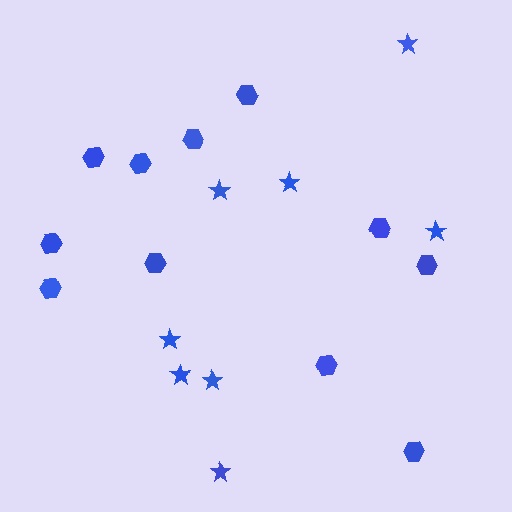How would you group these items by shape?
There are 2 groups: one group of hexagons (11) and one group of stars (8).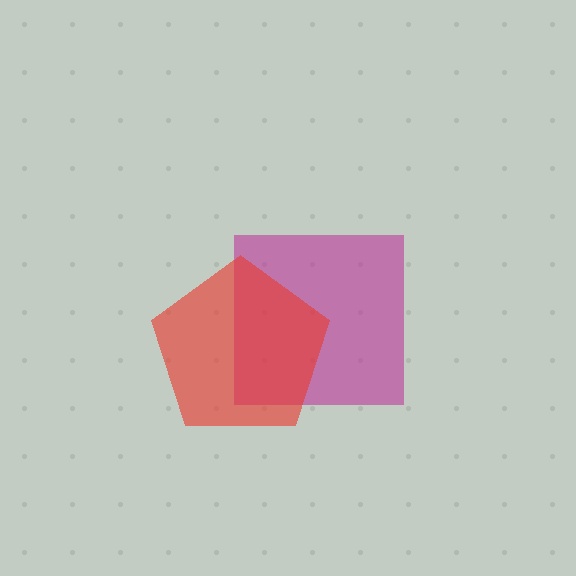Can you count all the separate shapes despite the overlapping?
Yes, there are 2 separate shapes.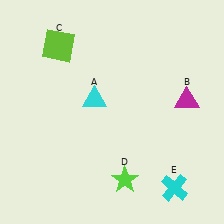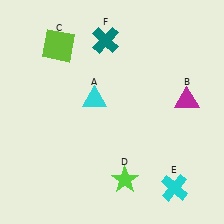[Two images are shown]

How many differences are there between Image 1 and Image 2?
There is 1 difference between the two images.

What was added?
A teal cross (F) was added in Image 2.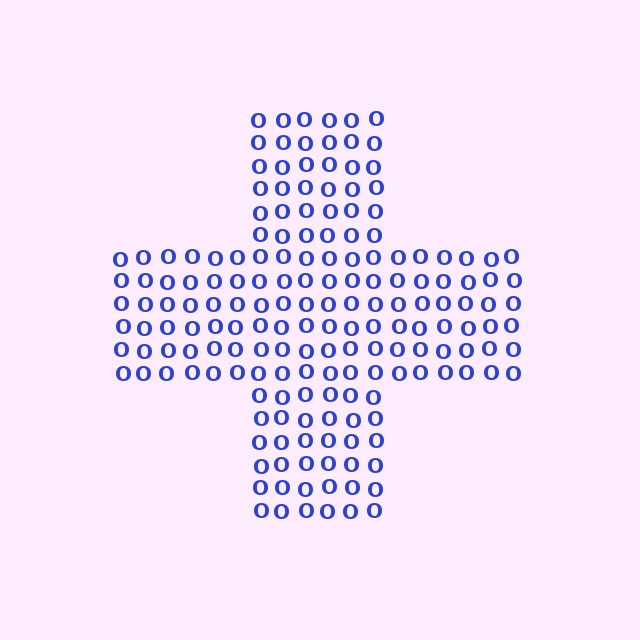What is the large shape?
The large shape is a cross.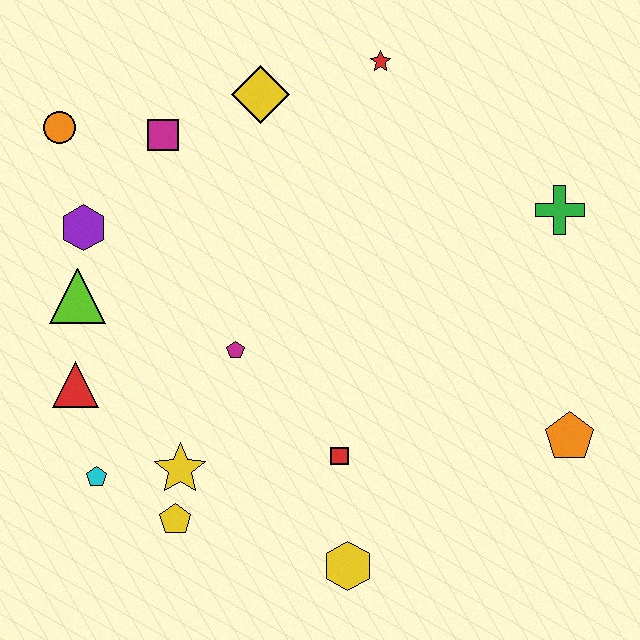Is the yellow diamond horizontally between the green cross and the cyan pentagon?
Yes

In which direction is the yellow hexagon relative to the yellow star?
The yellow hexagon is to the right of the yellow star.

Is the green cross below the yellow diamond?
Yes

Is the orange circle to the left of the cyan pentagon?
Yes